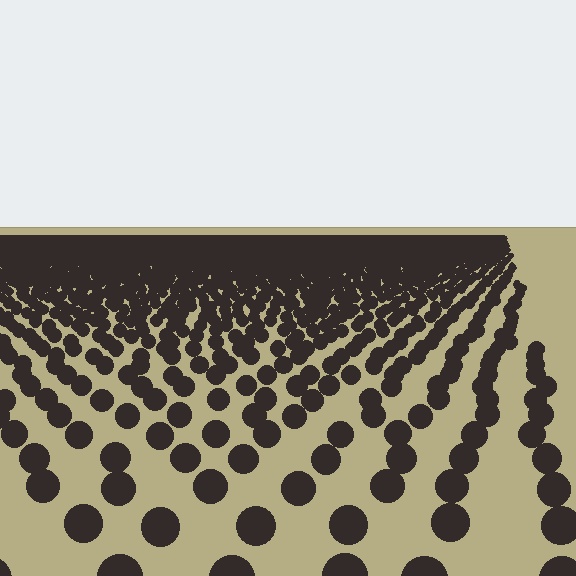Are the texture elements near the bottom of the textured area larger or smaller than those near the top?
Larger. Near the bottom, elements are closer to the viewer and appear at a bigger on-screen size.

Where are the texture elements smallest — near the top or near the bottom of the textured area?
Near the top.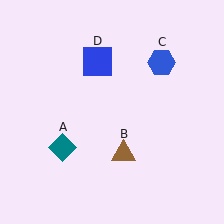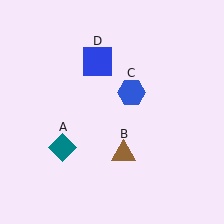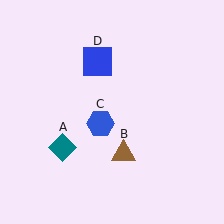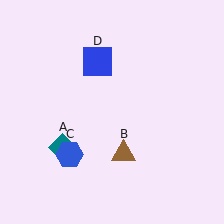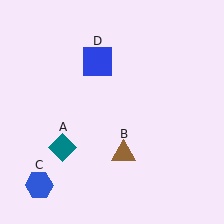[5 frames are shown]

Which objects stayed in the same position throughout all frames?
Teal diamond (object A) and brown triangle (object B) and blue square (object D) remained stationary.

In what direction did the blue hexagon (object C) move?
The blue hexagon (object C) moved down and to the left.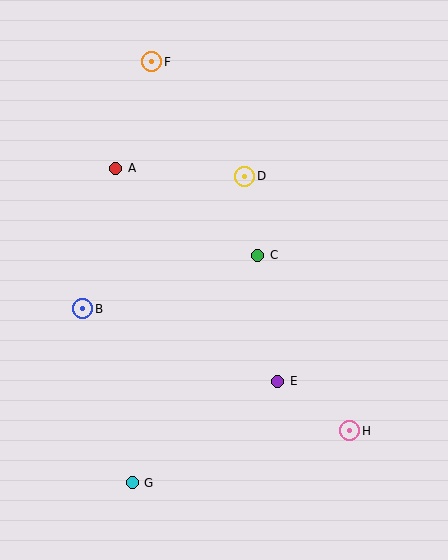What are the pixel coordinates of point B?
Point B is at (83, 309).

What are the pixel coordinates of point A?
Point A is at (116, 168).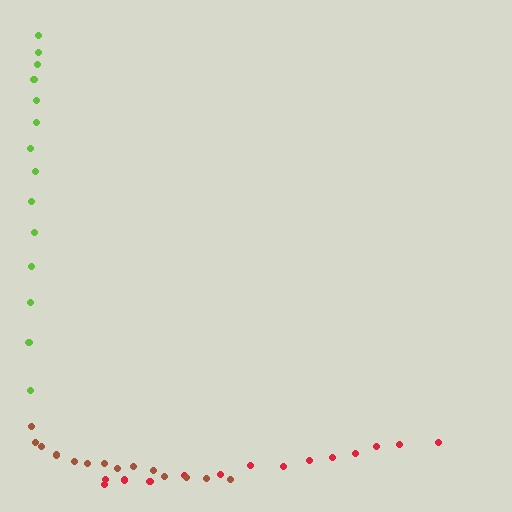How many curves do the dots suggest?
There are 3 distinct paths.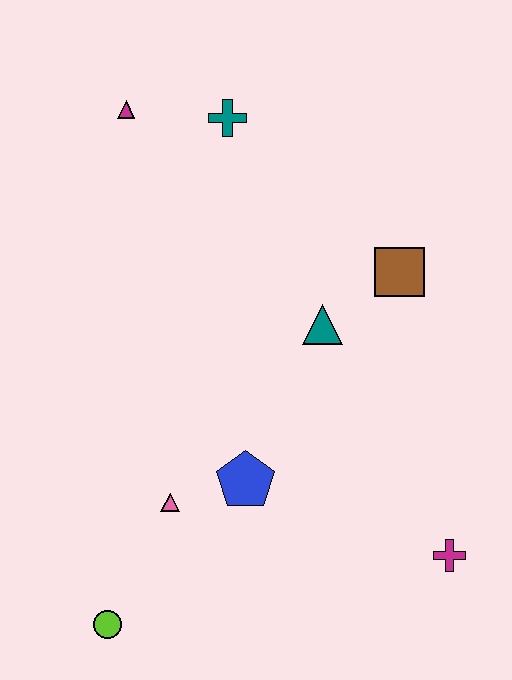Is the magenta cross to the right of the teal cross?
Yes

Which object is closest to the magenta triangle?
The teal cross is closest to the magenta triangle.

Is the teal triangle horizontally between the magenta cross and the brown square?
No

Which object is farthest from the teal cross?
The lime circle is farthest from the teal cross.